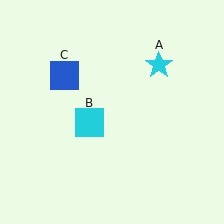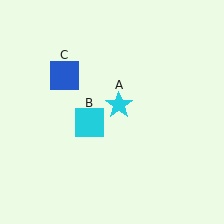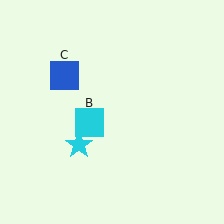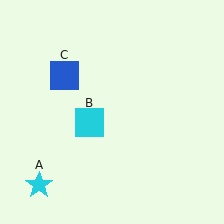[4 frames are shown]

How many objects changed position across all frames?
1 object changed position: cyan star (object A).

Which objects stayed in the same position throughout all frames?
Cyan square (object B) and blue square (object C) remained stationary.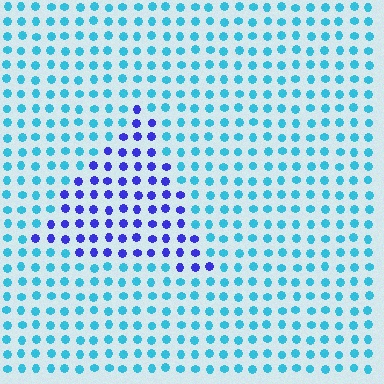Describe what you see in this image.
The image is filled with small cyan elements in a uniform arrangement. A triangle-shaped region is visible where the elements are tinted to a slightly different hue, forming a subtle color boundary.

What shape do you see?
I see a triangle.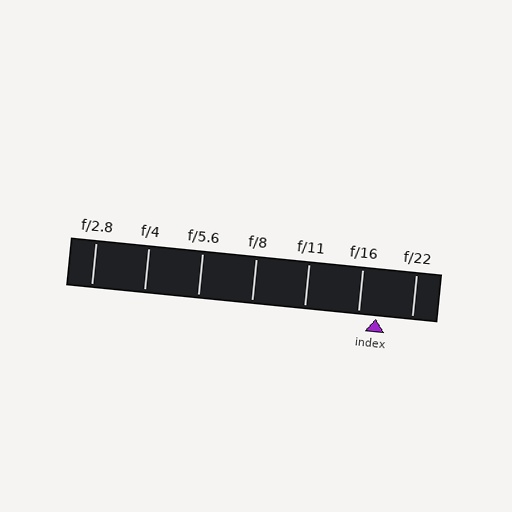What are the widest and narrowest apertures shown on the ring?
The widest aperture shown is f/2.8 and the narrowest is f/22.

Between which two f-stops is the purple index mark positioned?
The index mark is between f/16 and f/22.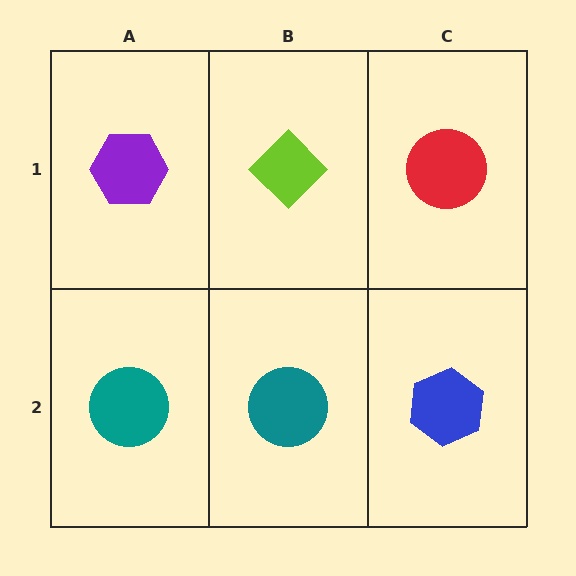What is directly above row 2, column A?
A purple hexagon.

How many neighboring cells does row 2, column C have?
2.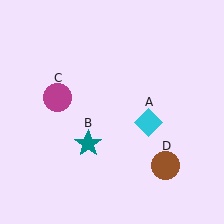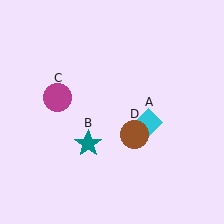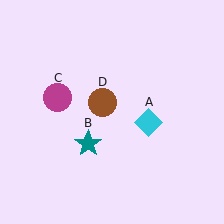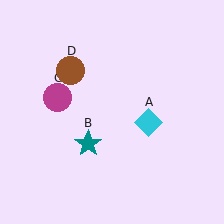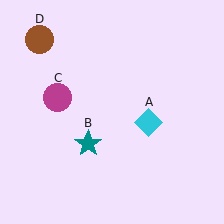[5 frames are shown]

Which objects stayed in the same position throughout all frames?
Cyan diamond (object A) and teal star (object B) and magenta circle (object C) remained stationary.